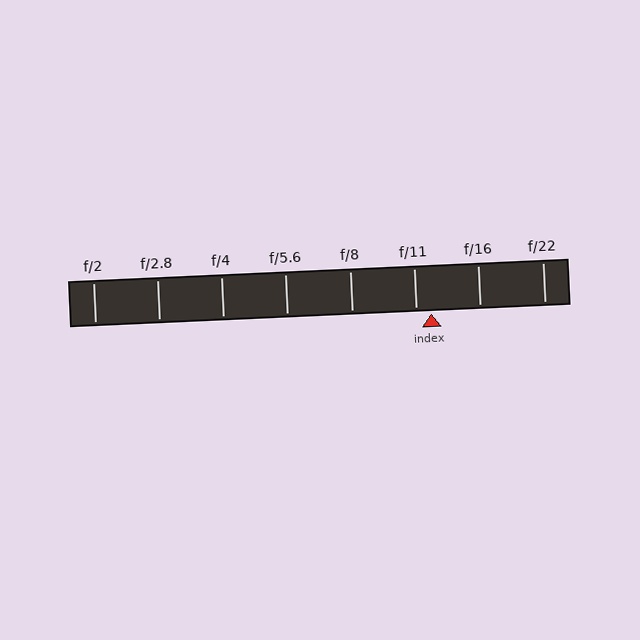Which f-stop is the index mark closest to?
The index mark is closest to f/11.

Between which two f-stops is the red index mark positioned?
The index mark is between f/11 and f/16.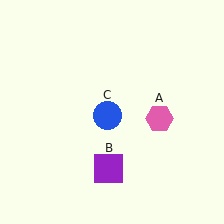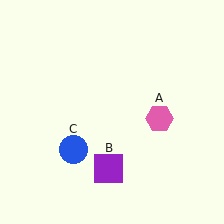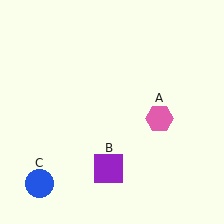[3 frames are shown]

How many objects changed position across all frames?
1 object changed position: blue circle (object C).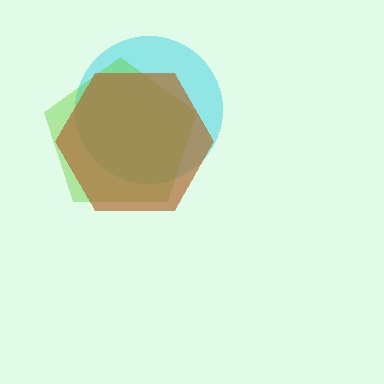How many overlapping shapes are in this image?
There are 3 overlapping shapes in the image.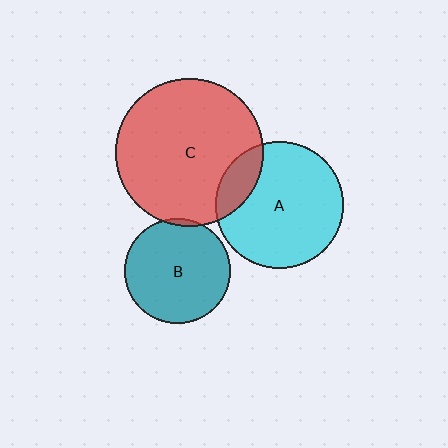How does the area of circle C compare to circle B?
Approximately 2.0 times.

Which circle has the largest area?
Circle C (red).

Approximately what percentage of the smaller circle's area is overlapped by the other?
Approximately 15%.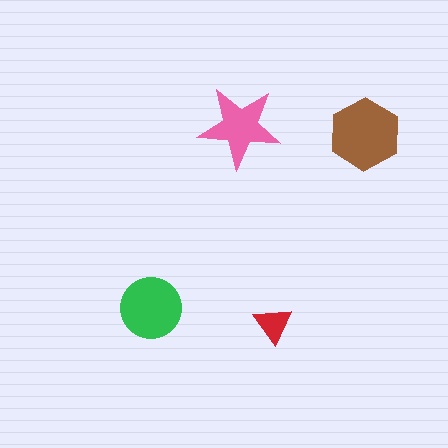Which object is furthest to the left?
The green circle is leftmost.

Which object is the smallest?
The red triangle.